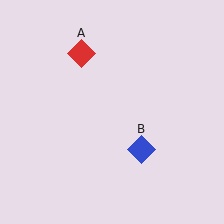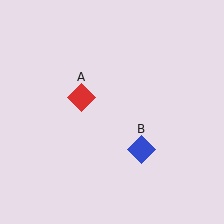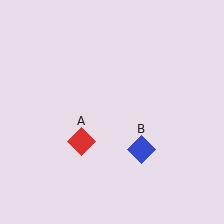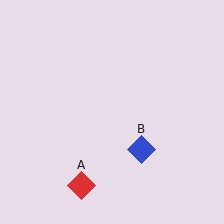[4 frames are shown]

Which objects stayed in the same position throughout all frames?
Blue diamond (object B) remained stationary.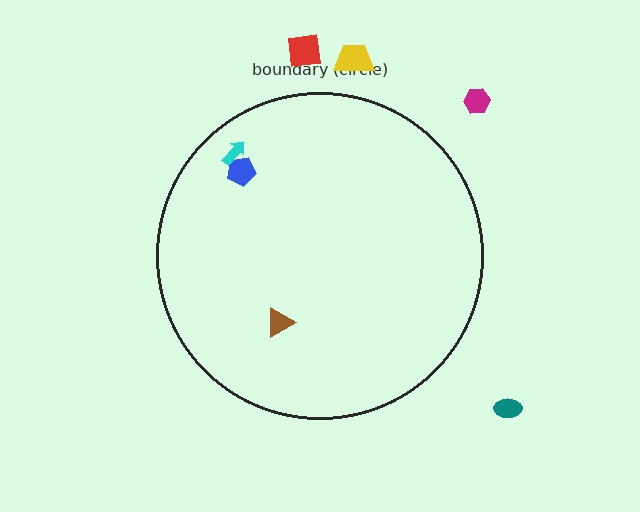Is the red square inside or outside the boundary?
Outside.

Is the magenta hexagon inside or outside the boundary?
Outside.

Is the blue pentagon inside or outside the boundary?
Inside.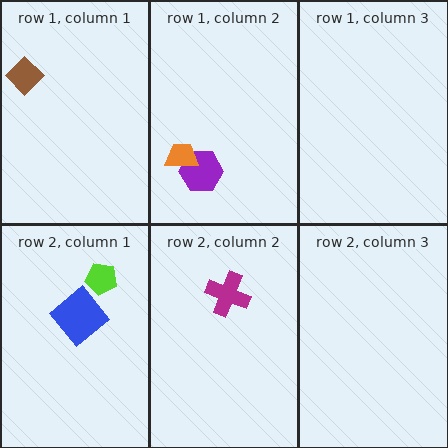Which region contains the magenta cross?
The row 2, column 2 region.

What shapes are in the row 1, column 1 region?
The brown diamond.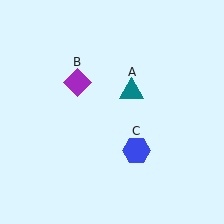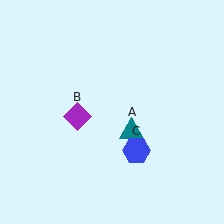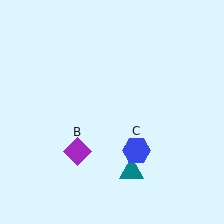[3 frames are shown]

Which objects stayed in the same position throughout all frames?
Blue hexagon (object C) remained stationary.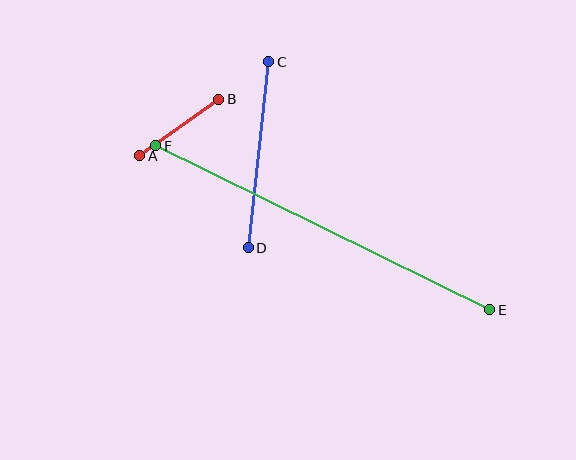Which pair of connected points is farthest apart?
Points E and F are farthest apart.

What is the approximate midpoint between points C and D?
The midpoint is at approximately (259, 155) pixels.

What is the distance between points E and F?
The distance is approximately 372 pixels.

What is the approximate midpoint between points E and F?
The midpoint is at approximately (323, 228) pixels.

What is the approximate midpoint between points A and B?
The midpoint is at approximately (179, 127) pixels.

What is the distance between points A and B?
The distance is approximately 97 pixels.